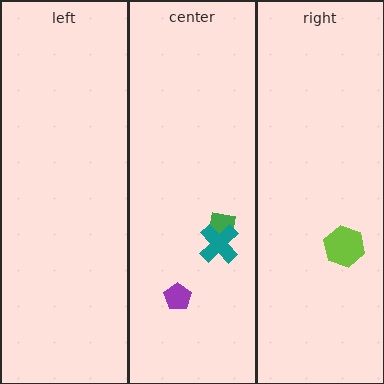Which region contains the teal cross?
The center region.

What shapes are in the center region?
The green square, the purple pentagon, the teal cross.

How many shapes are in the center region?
3.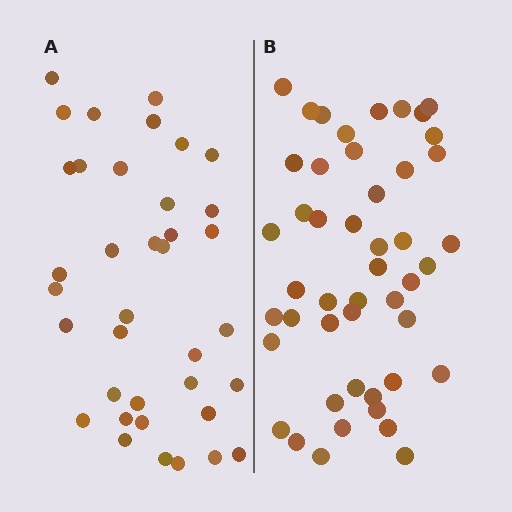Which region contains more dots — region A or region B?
Region B (the right region) has more dots.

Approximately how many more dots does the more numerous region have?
Region B has roughly 10 or so more dots than region A.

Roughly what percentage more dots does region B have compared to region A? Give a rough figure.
About 25% more.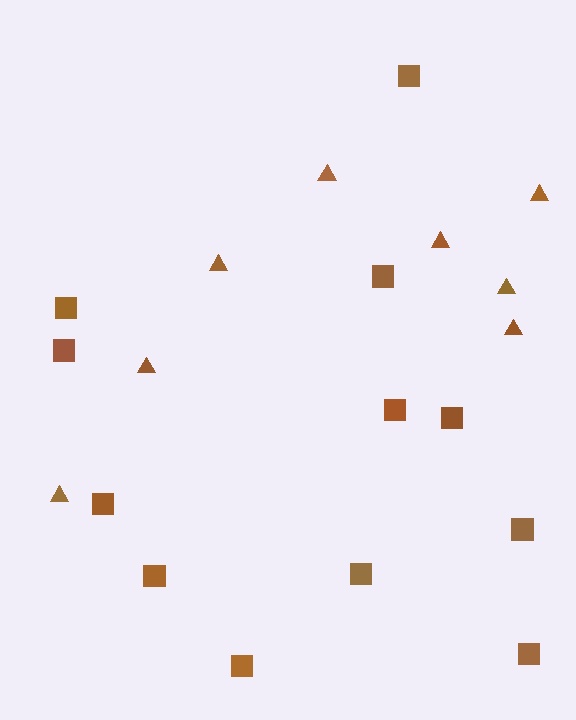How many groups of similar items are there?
There are 2 groups: one group of triangles (8) and one group of squares (12).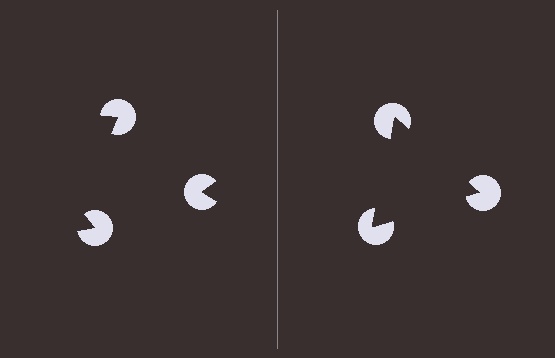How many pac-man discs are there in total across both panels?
6 — 3 on each side.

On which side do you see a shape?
An illusory triangle appears on the right side. On the left side the wedge cuts are rotated, so no coherent shape forms.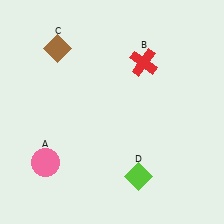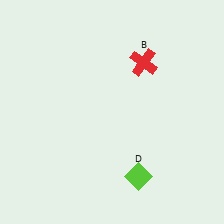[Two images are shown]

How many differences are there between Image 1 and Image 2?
There are 2 differences between the two images.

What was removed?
The brown diamond (C), the pink circle (A) were removed in Image 2.